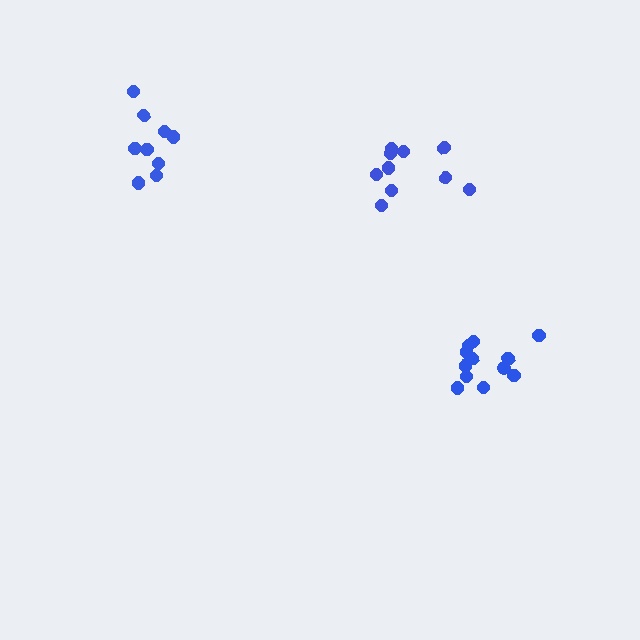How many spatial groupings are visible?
There are 3 spatial groupings.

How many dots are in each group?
Group 1: 9 dots, Group 2: 10 dots, Group 3: 12 dots (31 total).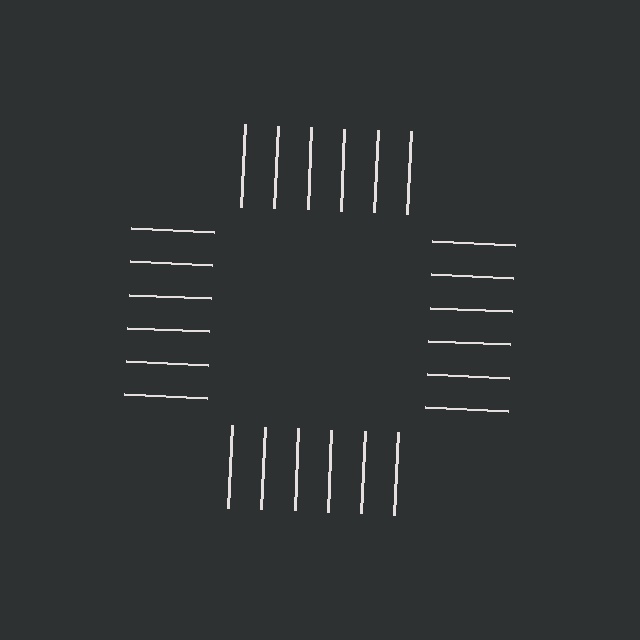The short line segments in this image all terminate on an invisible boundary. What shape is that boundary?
An illusory square — the line segments terminate on its edges but no continuous stroke is drawn.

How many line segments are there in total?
24 — 6 along each of the 4 edges.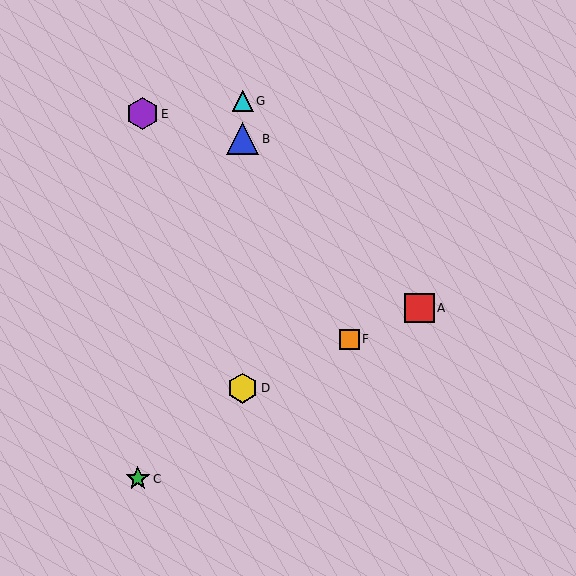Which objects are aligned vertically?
Objects B, D, G are aligned vertically.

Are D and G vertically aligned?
Yes, both are at x≈243.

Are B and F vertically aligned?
No, B is at x≈243 and F is at x≈349.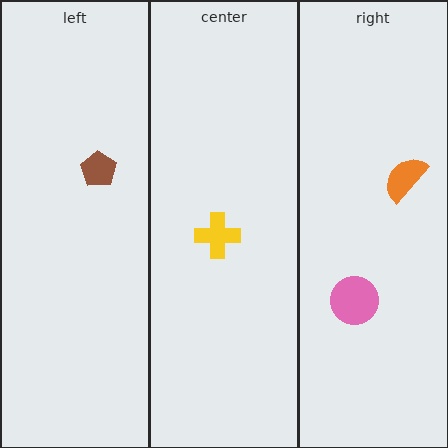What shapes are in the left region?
The brown pentagon.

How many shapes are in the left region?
1.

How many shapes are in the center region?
1.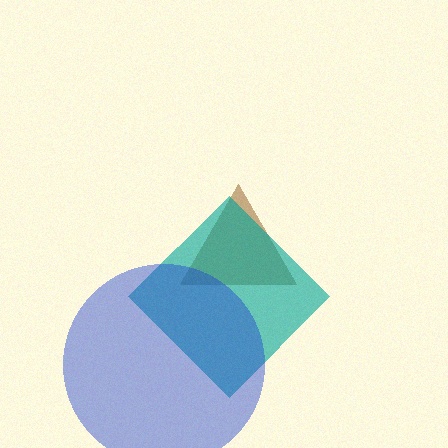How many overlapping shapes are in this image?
There are 3 overlapping shapes in the image.